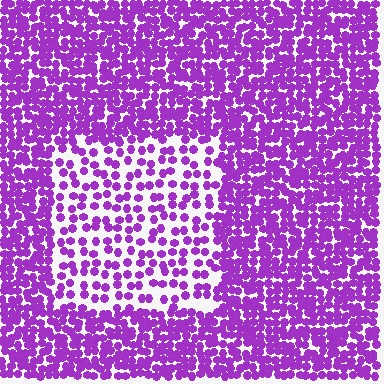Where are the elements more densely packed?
The elements are more densely packed outside the rectangle boundary.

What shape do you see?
I see a rectangle.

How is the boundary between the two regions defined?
The boundary is defined by a change in element density (approximately 2.2x ratio). All elements are the same color, size, and shape.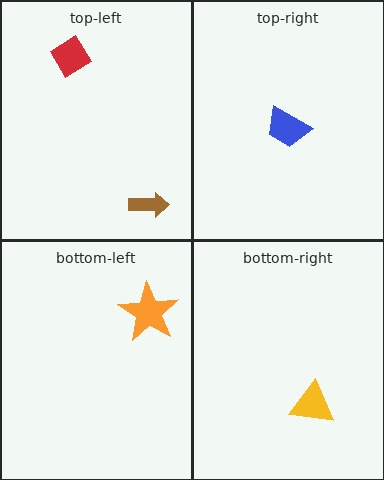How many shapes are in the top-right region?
1.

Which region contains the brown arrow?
The top-left region.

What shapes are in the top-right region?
The blue trapezoid.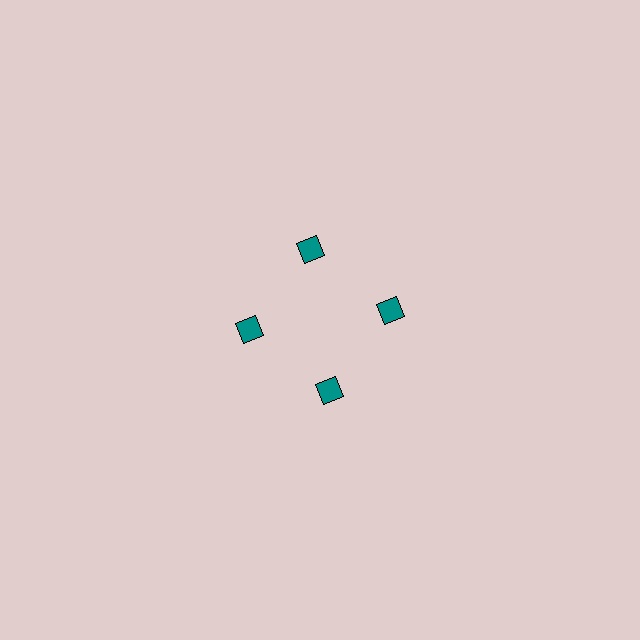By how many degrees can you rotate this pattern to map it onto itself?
The pattern maps onto itself every 90 degrees of rotation.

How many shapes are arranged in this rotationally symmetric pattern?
There are 4 shapes, arranged in 4 groups of 1.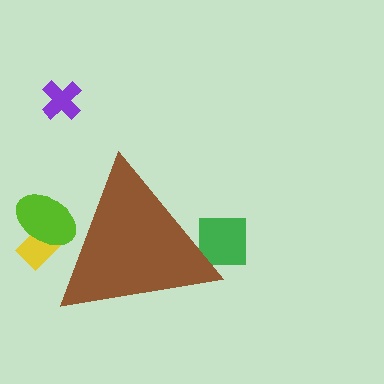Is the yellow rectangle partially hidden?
Yes, the yellow rectangle is partially hidden behind the brown triangle.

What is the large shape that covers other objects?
A brown triangle.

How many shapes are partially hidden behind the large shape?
3 shapes are partially hidden.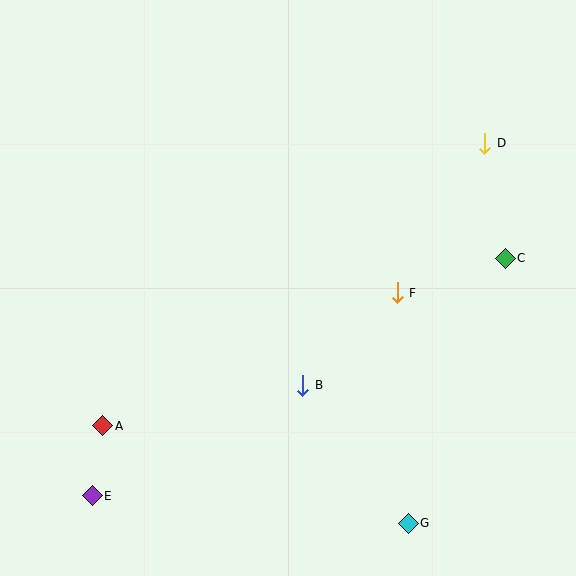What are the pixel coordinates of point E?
Point E is at (92, 496).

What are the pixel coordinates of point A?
Point A is at (103, 426).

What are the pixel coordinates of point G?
Point G is at (408, 523).